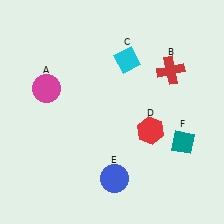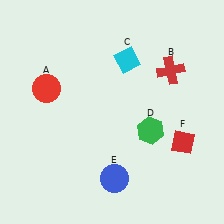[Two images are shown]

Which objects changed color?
A changed from magenta to red. D changed from red to green. F changed from teal to red.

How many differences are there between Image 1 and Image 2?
There are 3 differences between the two images.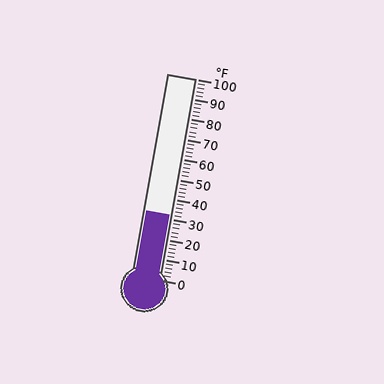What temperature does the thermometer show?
The thermometer shows approximately 32°F.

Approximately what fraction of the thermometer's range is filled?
The thermometer is filled to approximately 30% of its range.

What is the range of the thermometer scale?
The thermometer scale ranges from 0°F to 100°F.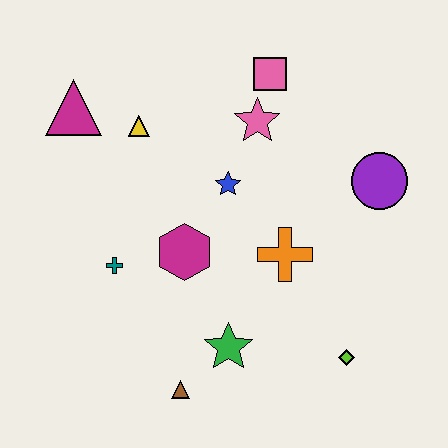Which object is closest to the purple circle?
The orange cross is closest to the purple circle.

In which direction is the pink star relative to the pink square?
The pink star is below the pink square.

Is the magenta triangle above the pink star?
Yes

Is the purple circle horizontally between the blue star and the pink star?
No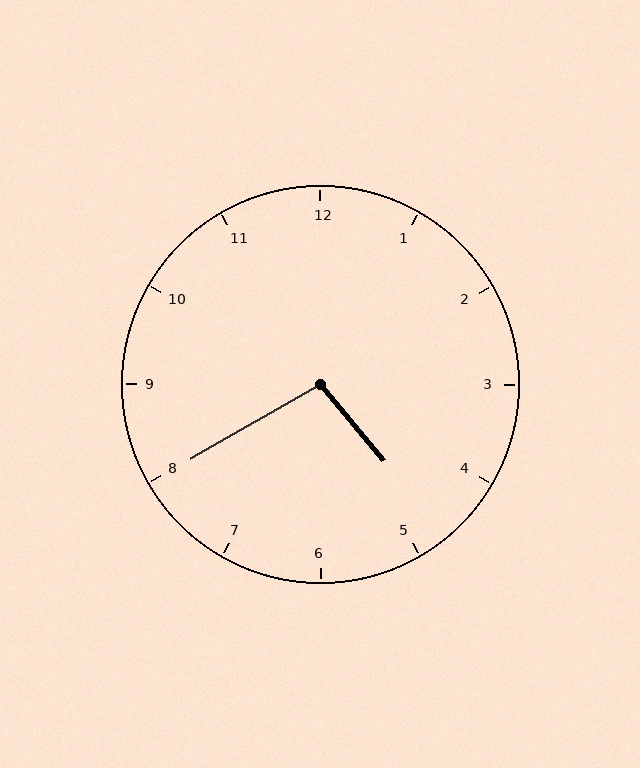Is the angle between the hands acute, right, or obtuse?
It is obtuse.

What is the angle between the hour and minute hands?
Approximately 100 degrees.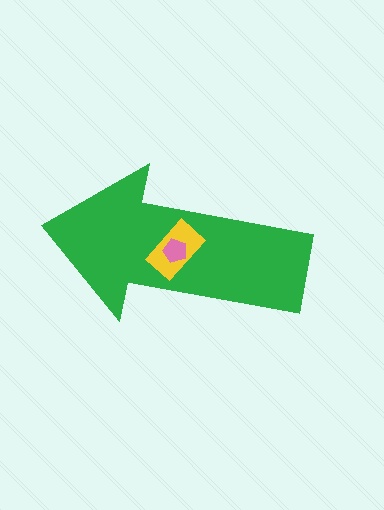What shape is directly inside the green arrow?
The yellow rectangle.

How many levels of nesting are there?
3.